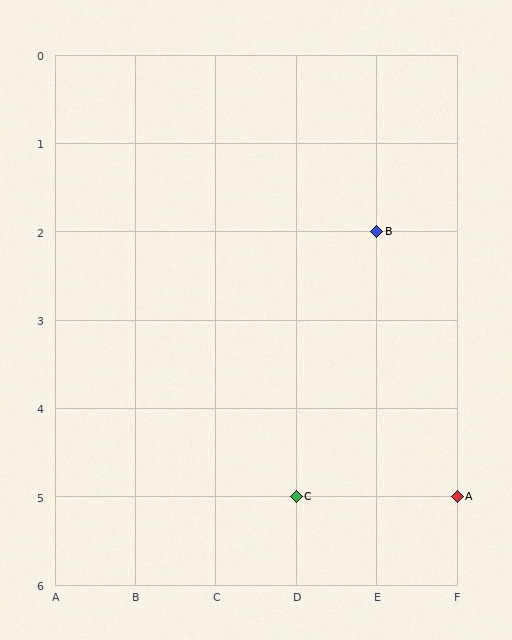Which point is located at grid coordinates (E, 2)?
Point B is at (E, 2).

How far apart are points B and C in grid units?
Points B and C are 1 column and 3 rows apart (about 3.2 grid units diagonally).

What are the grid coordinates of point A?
Point A is at grid coordinates (F, 5).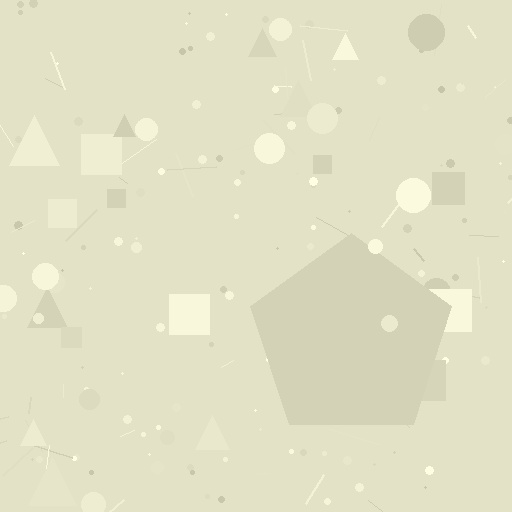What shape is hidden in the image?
A pentagon is hidden in the image.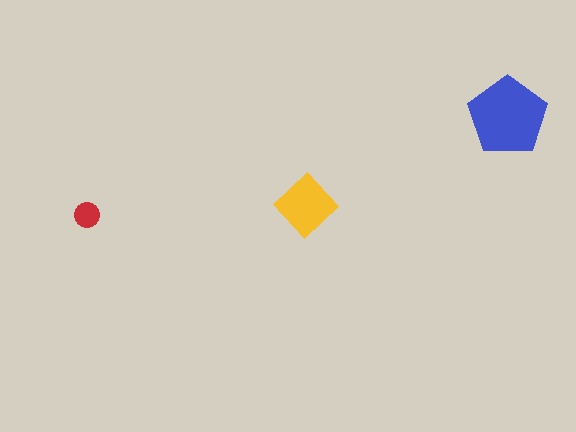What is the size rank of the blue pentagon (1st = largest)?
1st.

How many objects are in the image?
There are 3 objects in the image.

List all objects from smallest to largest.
The red circle, the yellow diamond, the blue pentagon.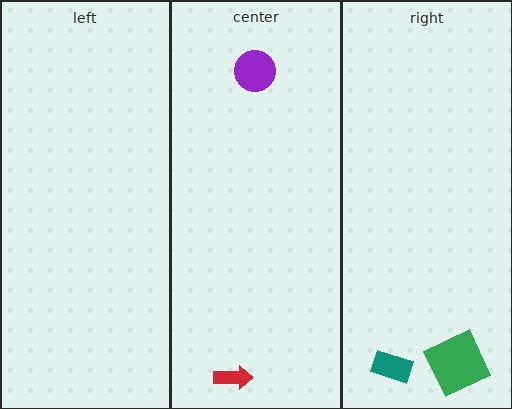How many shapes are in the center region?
2.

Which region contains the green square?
The right region.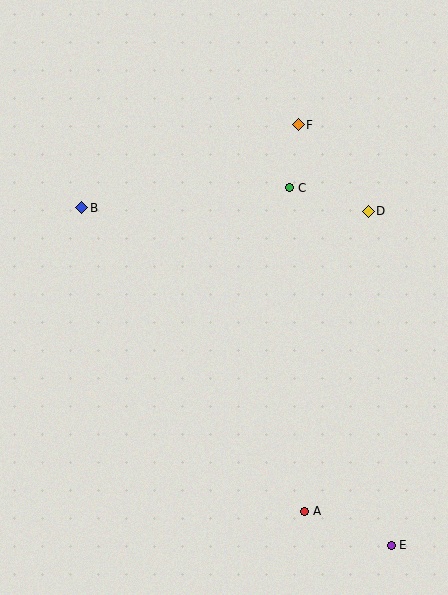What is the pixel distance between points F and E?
The distance between F and E is 430 pixels.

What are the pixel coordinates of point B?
Point B is at (82, 208).